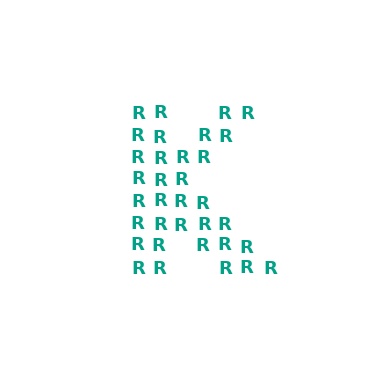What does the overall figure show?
The overall figure shows the letter K.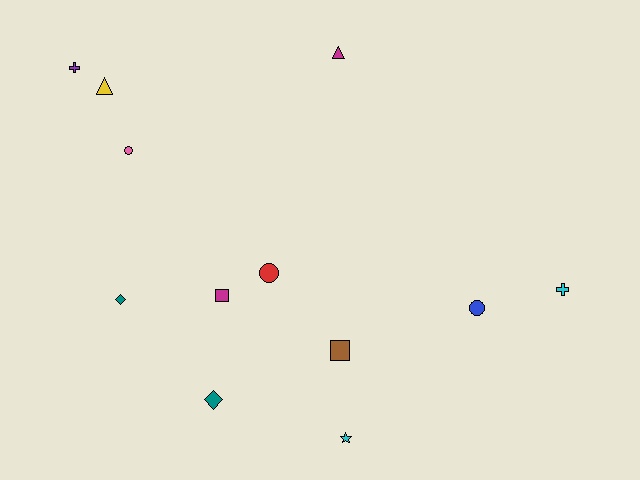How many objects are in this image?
There are 12 objects.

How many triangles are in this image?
There are 2 triangles.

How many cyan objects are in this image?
There are 2 cyan objects.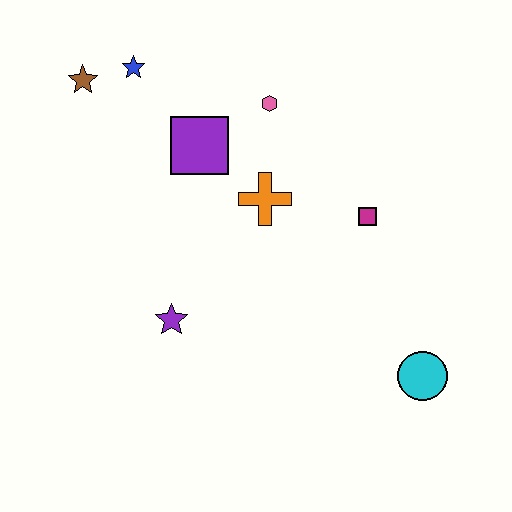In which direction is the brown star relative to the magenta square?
The brown star is to the left of the magenta square.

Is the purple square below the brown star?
Yes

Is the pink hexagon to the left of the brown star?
No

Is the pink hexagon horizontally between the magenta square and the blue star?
Yes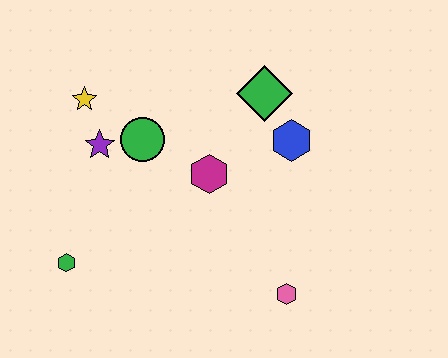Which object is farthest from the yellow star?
The pink hexagon is farthest from the yellow star.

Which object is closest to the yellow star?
The purple star is closest to the yellow star.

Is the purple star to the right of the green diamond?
No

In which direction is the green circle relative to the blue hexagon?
The green circle is to the left of the blue hexagon.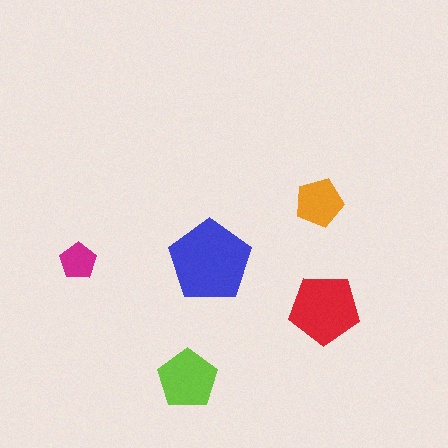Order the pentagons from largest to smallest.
the blue one, the red one, the lime one, the orange one, the magenta one.